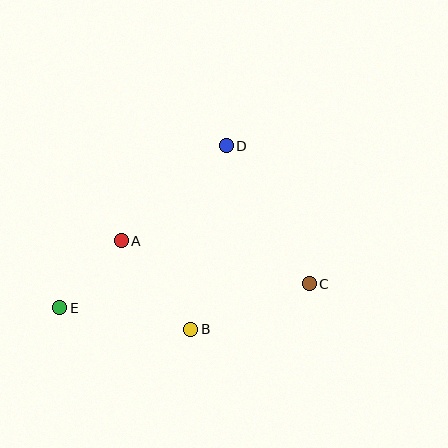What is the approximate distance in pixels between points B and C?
The distance between B and C is approximately 127 pixels.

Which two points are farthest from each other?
Points C and E are farthest from each other.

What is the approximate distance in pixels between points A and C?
The distance between A and C is approximately 193 pixels.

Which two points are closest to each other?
Points A and E are closest to each other.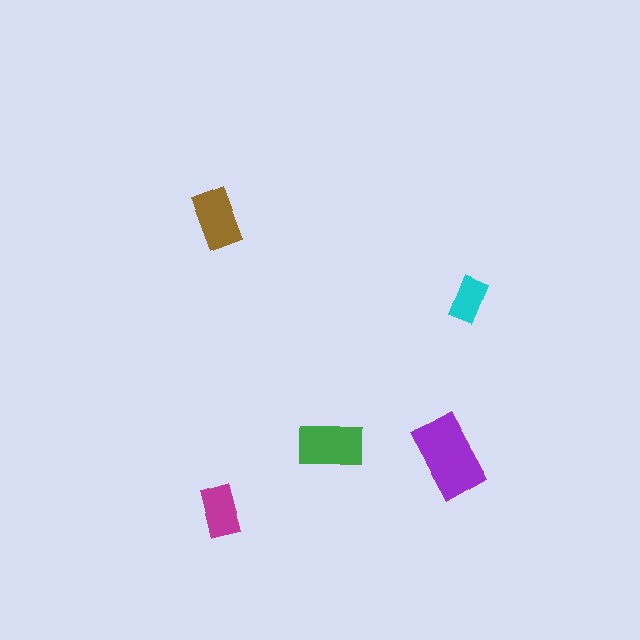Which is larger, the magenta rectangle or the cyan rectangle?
The magenta one.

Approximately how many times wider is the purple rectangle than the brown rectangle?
About 1.5 times wider.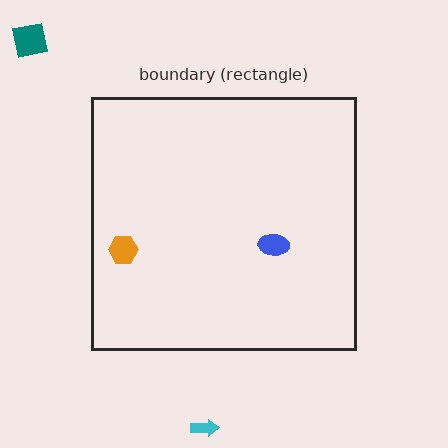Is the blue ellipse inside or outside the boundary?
Inside.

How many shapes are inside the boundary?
2 inside, 2 outside.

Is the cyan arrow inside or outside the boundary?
Outside.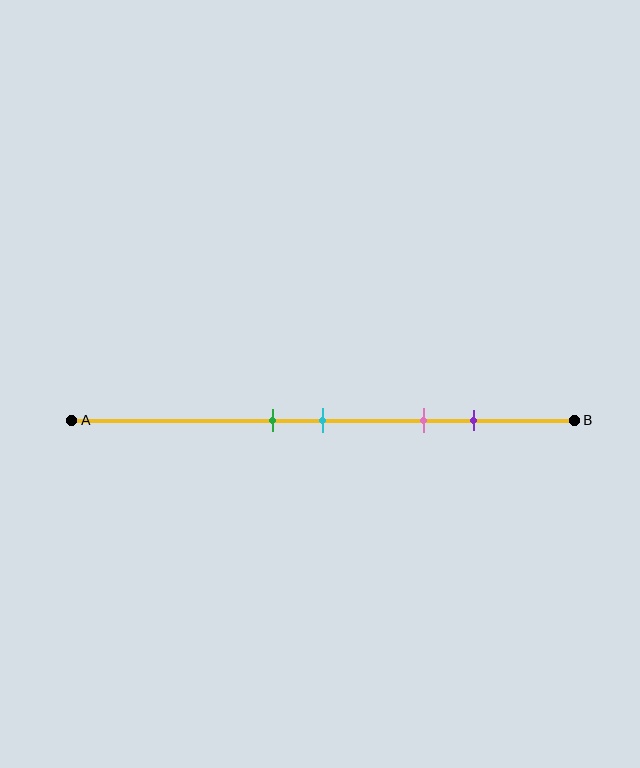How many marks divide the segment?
There are 4 marks dividing the segment.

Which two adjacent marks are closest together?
The green and cyan marks are the closest adjacent pair.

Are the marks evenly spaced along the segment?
No, the marks are not evenly spaced.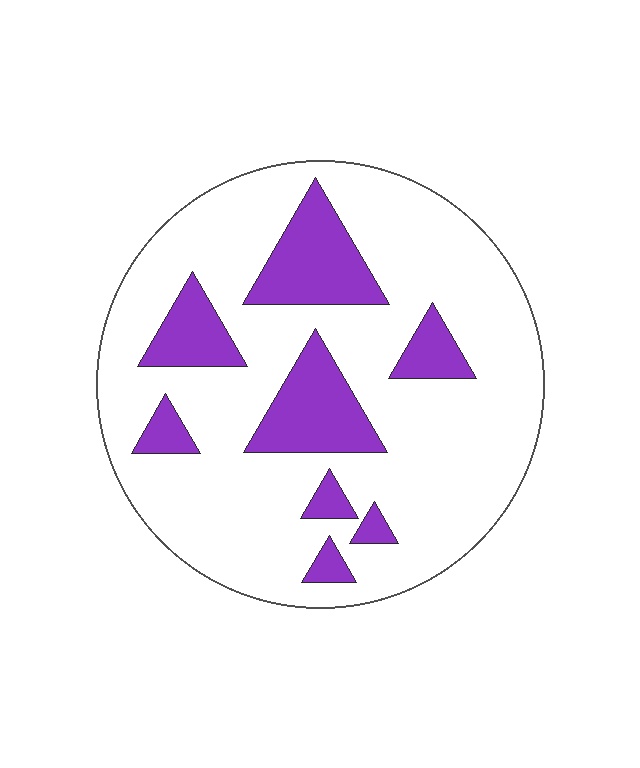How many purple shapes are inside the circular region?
8.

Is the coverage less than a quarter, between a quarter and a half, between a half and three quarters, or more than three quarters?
Less than a quarter.